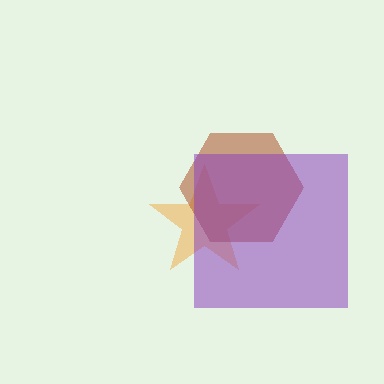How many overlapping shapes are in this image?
There are 3 overlapping shapes in the image.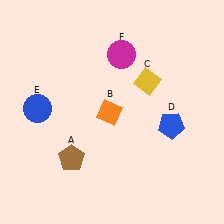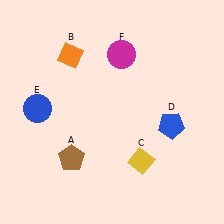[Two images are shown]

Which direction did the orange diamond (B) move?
The orange diamond (B) moved up.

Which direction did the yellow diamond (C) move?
The yellow diamond (C) moved down.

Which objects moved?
The objects that moved are: the orange diamond (B), the yellow diamond (C).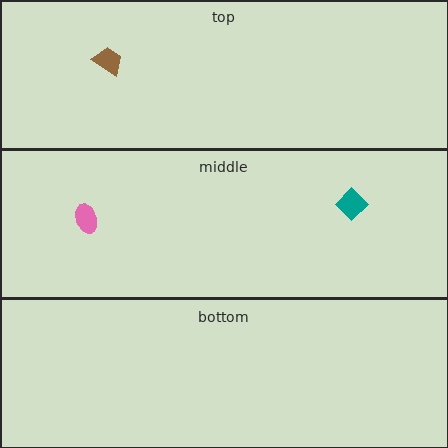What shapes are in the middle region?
The pink ellipse, the teal diamond.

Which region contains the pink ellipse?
The middle region.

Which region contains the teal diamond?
The middle region.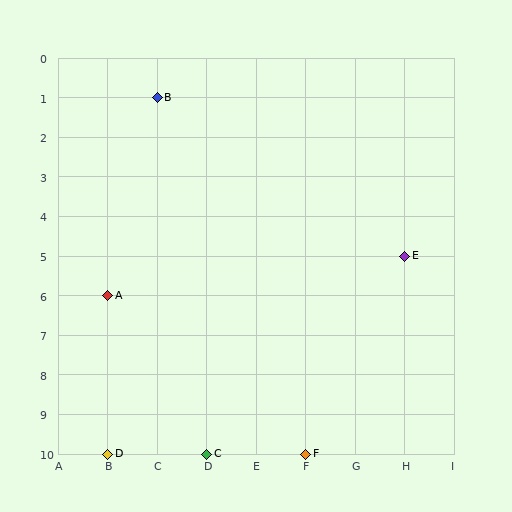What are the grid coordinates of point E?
Point E is at grid coordinates (H, 5).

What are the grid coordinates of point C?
Point C is at grid coordinates (D, 10).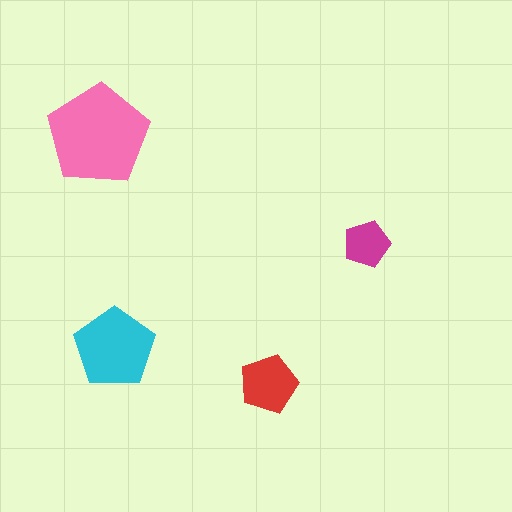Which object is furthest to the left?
The pink pentagon is leftmost.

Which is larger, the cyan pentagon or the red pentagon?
The cyan one.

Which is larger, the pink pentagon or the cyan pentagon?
The pink one.